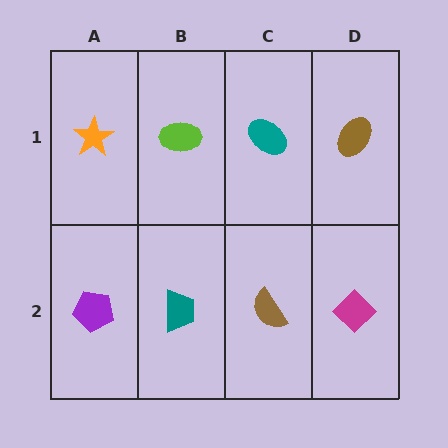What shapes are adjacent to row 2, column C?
A teal ellipse (row 1, column C), a teal trapezoid (row 2, column B), a magenta diamond (row 2, column D).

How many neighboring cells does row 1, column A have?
2.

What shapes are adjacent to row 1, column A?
A purple pentagon (row 2, column A), a lime ellipse (row 1, column B).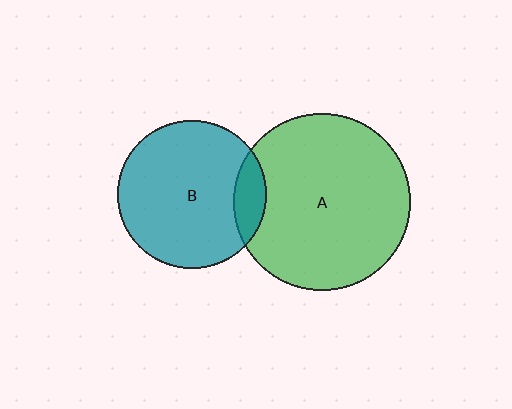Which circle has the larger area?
Circle A (green).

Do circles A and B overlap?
Yes.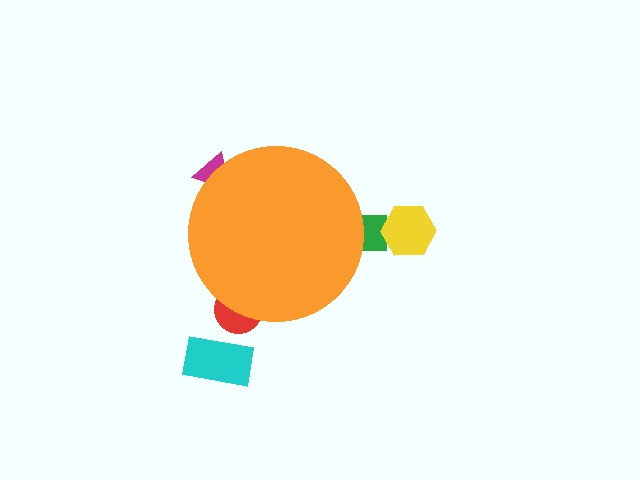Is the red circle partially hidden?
Yes, the red circle is partially hidden behind the orange circle.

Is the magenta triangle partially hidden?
Yes, the magenta triangle is partially hidden behind the orange circle.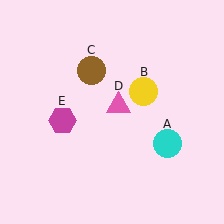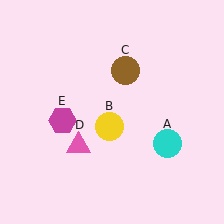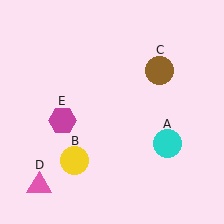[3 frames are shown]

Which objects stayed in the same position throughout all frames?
Cyan circle (object A) and magenta hexagon (object E) remained stationary.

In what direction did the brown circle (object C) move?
The brown circle (object C) moved right.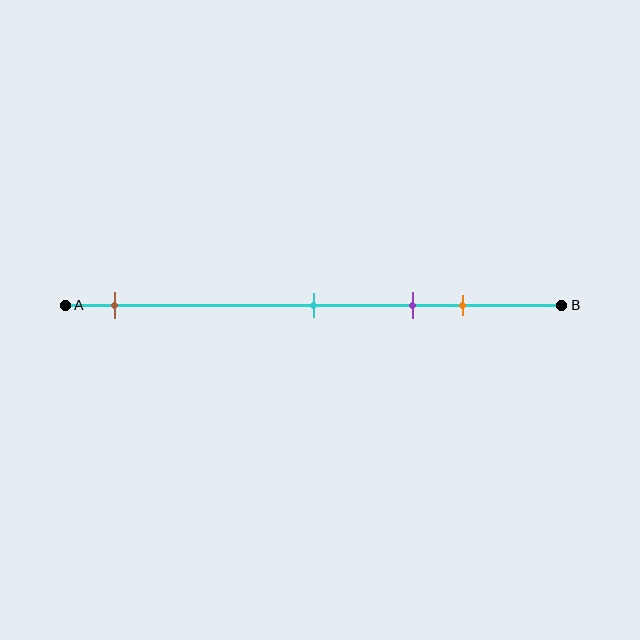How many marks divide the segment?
There are 4 marks dividing the segment.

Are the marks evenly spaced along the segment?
No, the marks are not evenly spaced.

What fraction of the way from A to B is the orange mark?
The orange mark is approximately 80% (0.8) of the way from A to B.